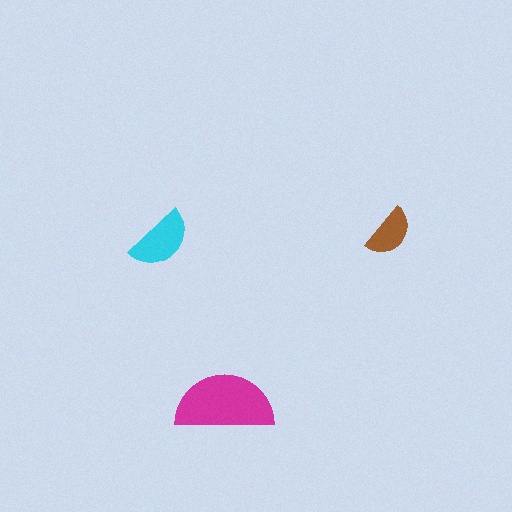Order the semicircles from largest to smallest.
the magenta one, the cyan one, the brown one.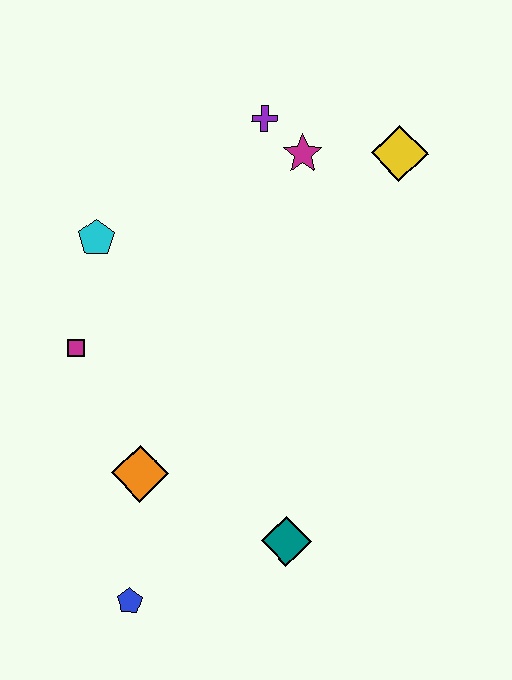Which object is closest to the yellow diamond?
The magenta star is closest to the yellow diamond.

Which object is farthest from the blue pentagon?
The yellow diamond is farthest from the blue pentagon.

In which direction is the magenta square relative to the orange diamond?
The magenta square is above the orange diamond.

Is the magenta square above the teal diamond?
Yes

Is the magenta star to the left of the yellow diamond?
Yes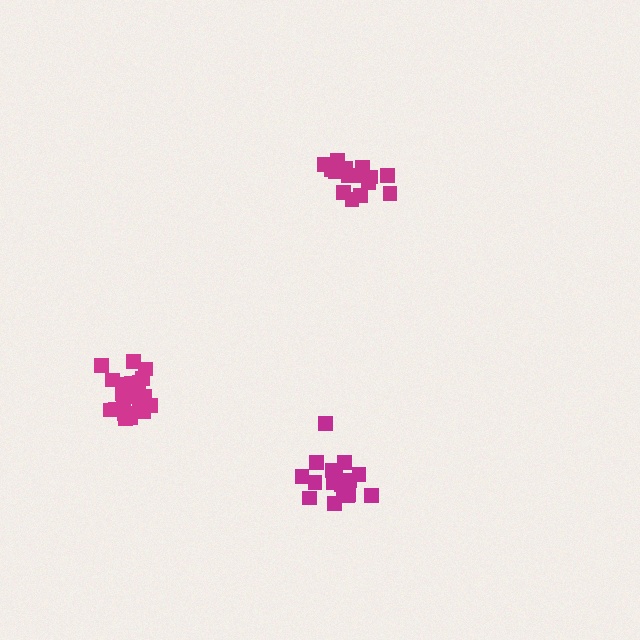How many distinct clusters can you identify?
There are 3 distinct clusters.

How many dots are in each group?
Group 1: 16 dots, Group 2: 21 dots, Group 3: 20 dots (57 total).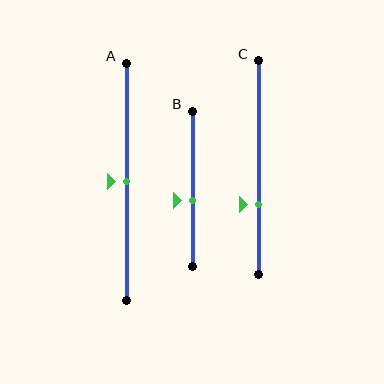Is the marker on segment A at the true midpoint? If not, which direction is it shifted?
Yes, the marker on segment A is at the true midpoint.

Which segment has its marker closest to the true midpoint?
Segment A has its marker closest to the true midpoint.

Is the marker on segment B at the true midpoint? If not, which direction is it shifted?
No, the marker on segment B is shifted downward by about 8% of the segment length.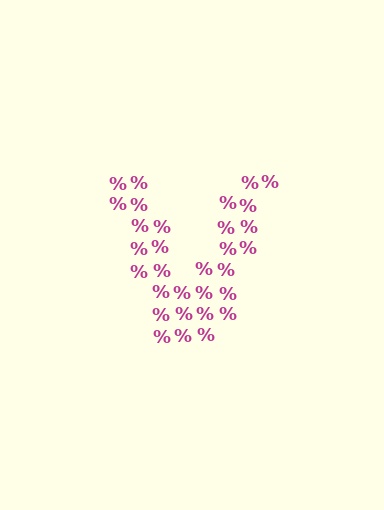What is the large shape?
The large shape is the letter V.